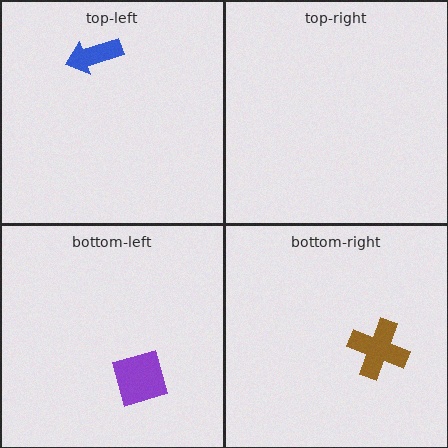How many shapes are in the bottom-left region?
1.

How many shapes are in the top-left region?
1.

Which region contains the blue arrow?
The top-left region.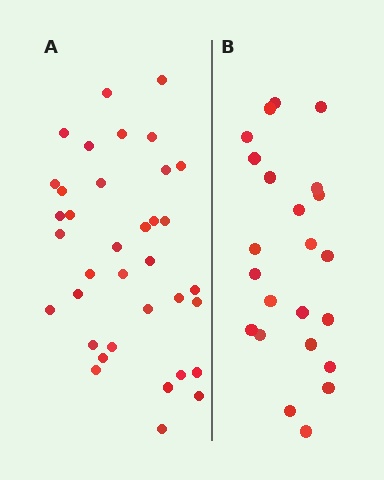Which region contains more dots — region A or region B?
Region A (the left region) has more dots.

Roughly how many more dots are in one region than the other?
Region A has approximately 15 more dots than region B.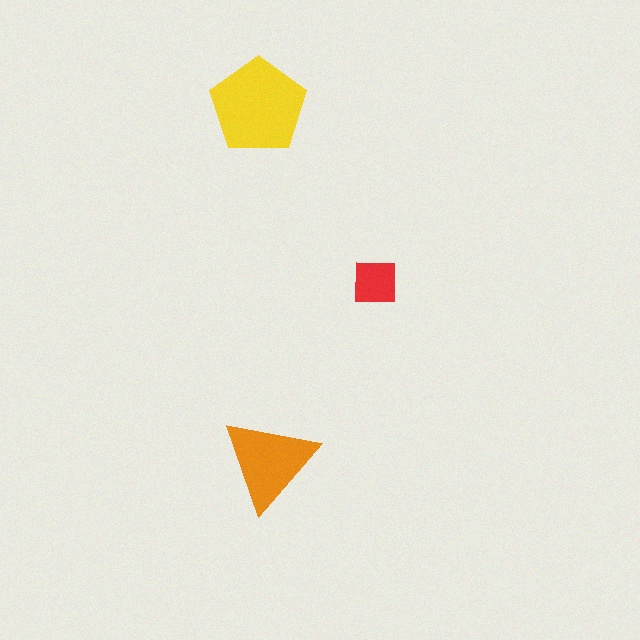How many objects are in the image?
There are 3 objects in the image.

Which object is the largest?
The yellow pentagon.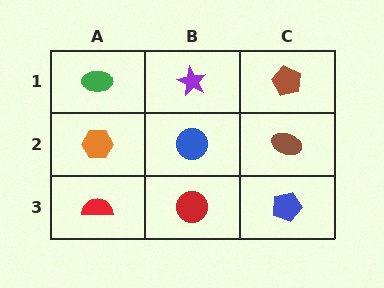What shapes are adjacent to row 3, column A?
An orange hexagon (row 2, column A), a red circle (row 3, column B).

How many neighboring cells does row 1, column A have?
2.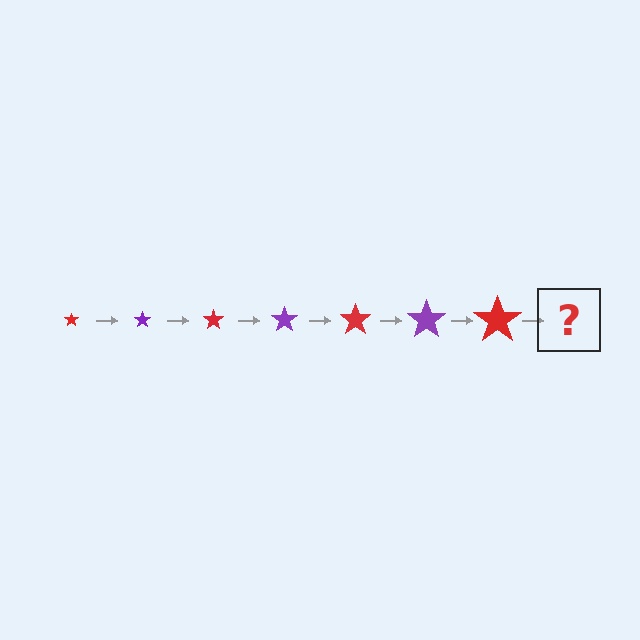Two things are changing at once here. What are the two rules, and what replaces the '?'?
The two rules are that the star grows larger each step and the color cycles through red and purple. The '?' should be a purple star, larger than the previous one.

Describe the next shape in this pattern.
It should be a purple star, larger than the previous one.